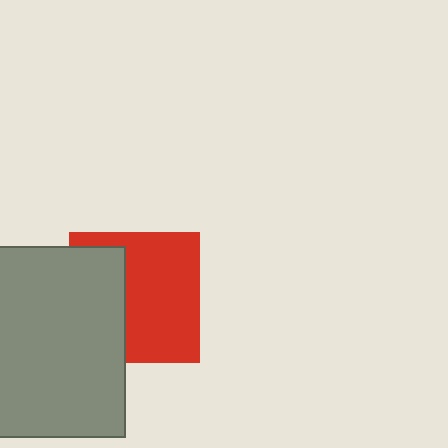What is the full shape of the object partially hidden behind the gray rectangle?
The partially hidden object is a red square.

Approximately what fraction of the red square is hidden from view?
Roughly 39% of the red square is hidden behind the gray rectangle.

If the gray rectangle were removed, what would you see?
You would see the complete red square.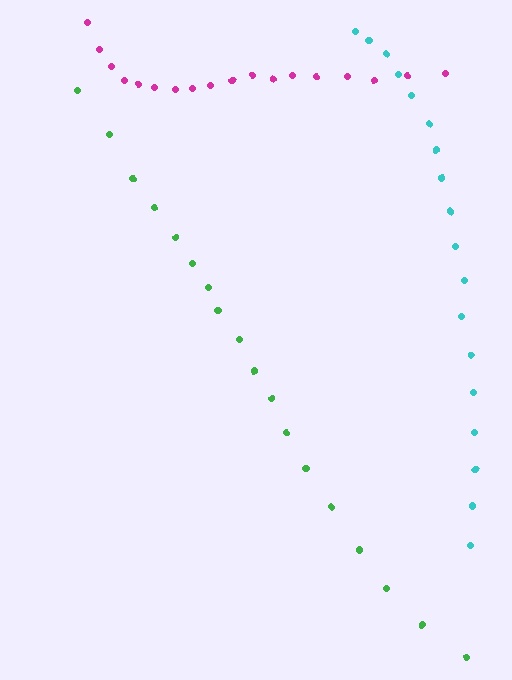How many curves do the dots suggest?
There are 3 distinct paths.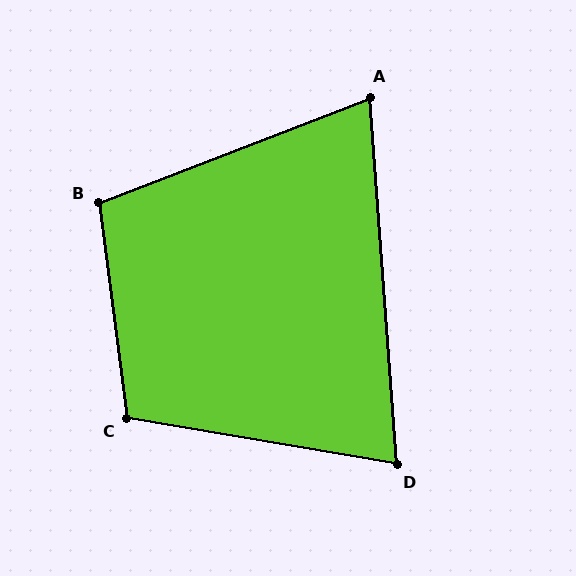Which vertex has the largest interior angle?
C, at approximately 107 degrees.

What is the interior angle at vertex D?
Approximately 76 degrees (acute).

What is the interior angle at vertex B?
Approximately 104 degrees (obtuse).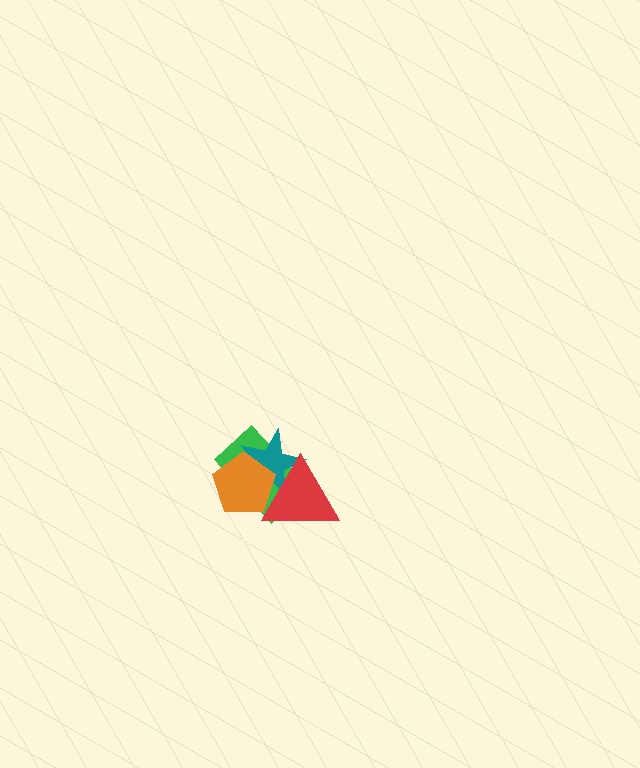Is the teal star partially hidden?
Yes, it is partially covered by another shape.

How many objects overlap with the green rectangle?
3 objects overlap with the green rectangle.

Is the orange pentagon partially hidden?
No, no other shape covers it.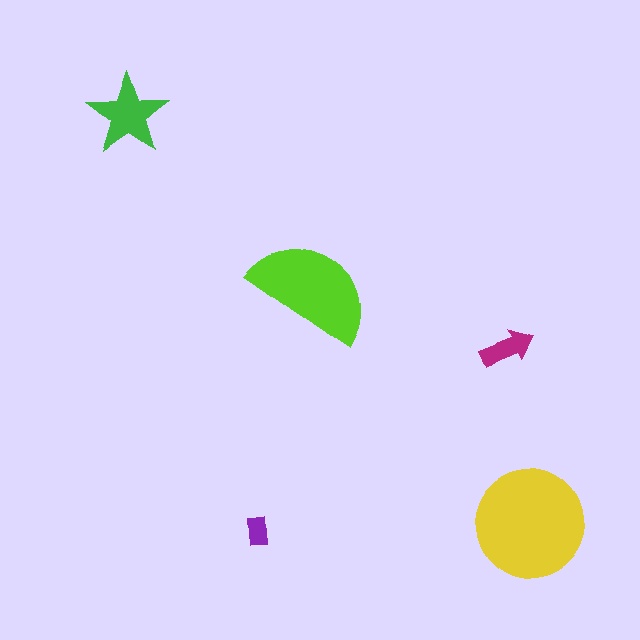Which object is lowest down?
The yellow circle is bottommost.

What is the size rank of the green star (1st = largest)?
3rd.